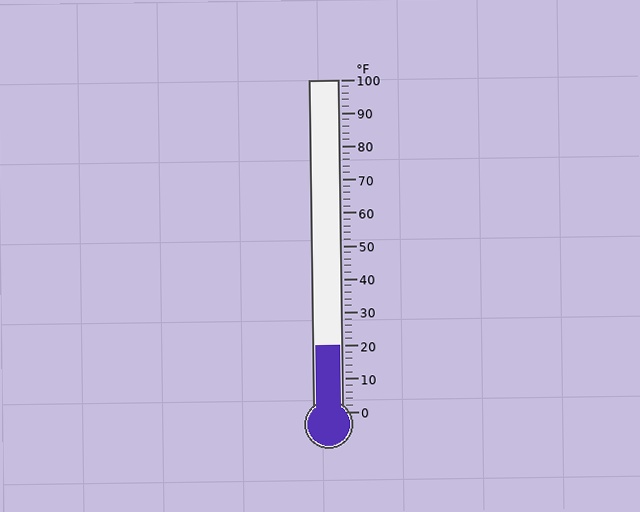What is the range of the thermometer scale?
The thermometer scale ranges from 0°F to 100°F.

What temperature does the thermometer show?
The thermometer shows approximately 20°F.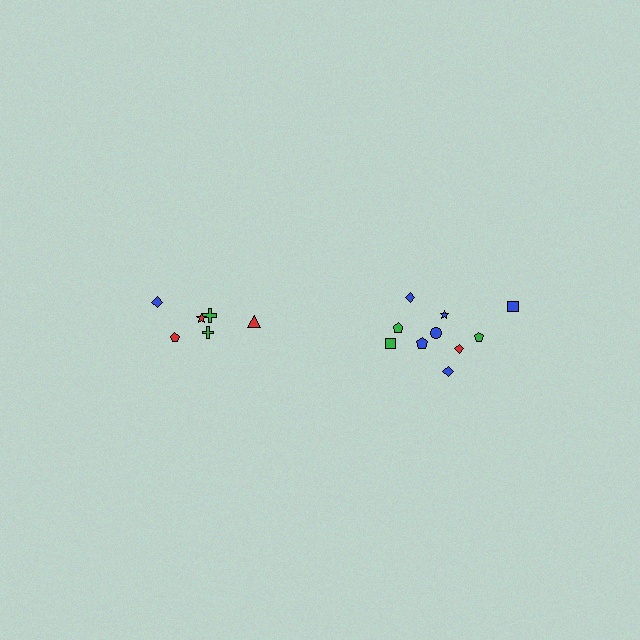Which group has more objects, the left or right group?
The right group.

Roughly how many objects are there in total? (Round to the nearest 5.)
Roughly 15 objects in total.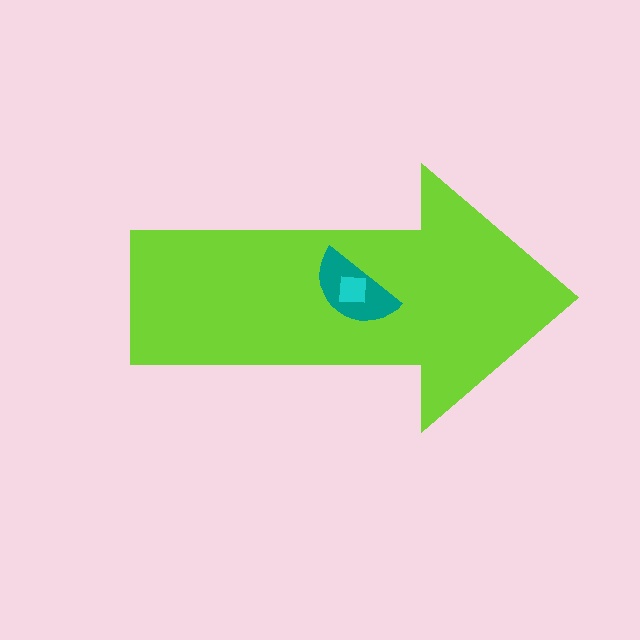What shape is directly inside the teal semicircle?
The cyan square.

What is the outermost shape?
The lime arrow.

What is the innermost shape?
The cyan square.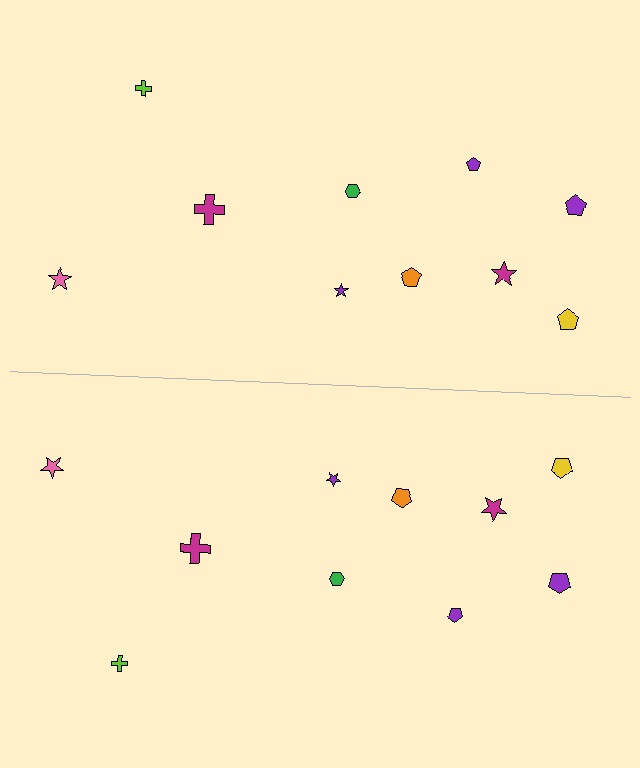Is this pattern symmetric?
Yes, this pattern has bilateral (reflection) symmetry.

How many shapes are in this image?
There are 20 shapes in this image.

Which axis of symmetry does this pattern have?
The pattern has a horizontal axis of symmetry running through the center of the image.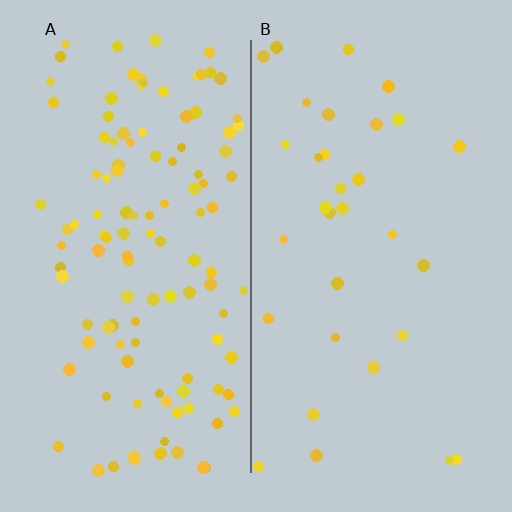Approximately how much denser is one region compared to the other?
Approximately 3.6× — region A over region B.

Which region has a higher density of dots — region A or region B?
A (the left).